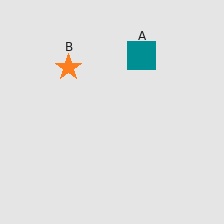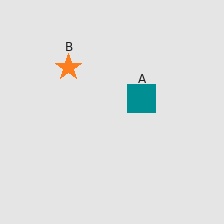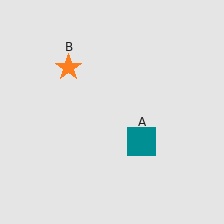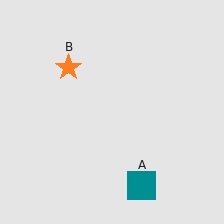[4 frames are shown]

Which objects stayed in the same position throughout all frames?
Orange star (object B) remained stationary.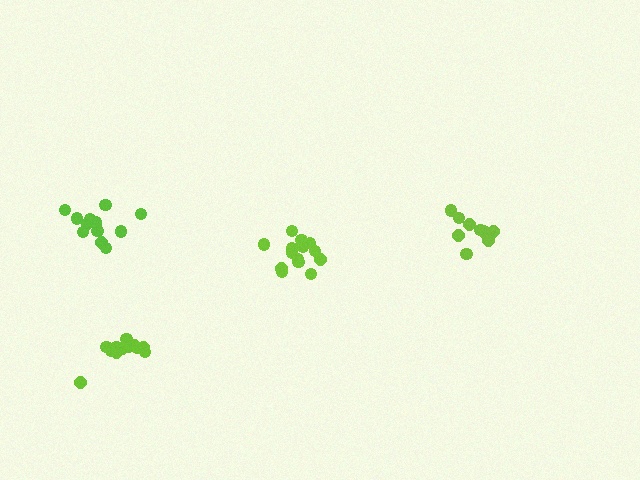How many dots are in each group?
Group 1: 14 dots, Group 2: 10 dots, Group 3: 13 dots, Group 4: 12 dots (49 total).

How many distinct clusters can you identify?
There are 4 distinct clusters.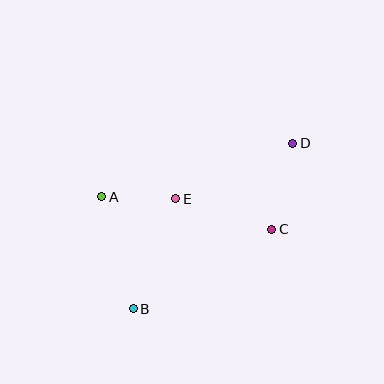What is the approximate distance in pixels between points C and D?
The distance between C and D is approximately 89 pixels.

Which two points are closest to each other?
Points A and E are closest to each other.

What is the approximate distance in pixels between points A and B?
The distance between A and B is approximately 116 pixels.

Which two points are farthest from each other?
Points B and D are farthest from each other.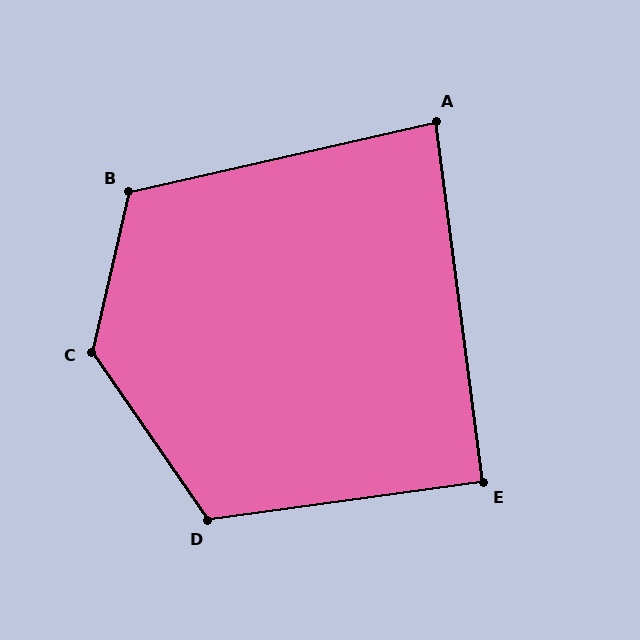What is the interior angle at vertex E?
Approximately 91 degrees (approximately right).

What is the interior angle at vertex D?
Approximately 117 degrees (obtuse).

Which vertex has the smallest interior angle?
A, at approximately 84 degrees.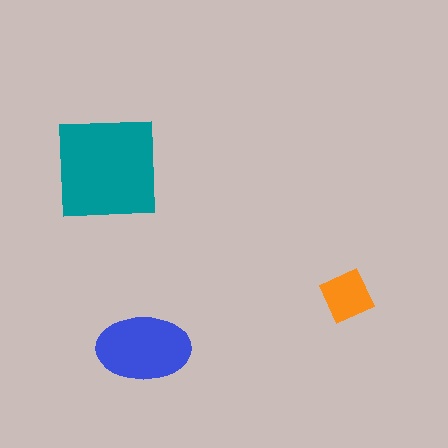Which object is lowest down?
The blue ellipse is bottommost.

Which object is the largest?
The teal square.